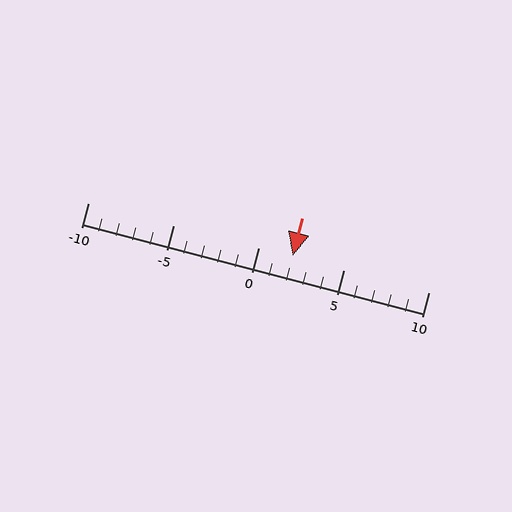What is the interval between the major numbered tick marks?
The major tick marks are spaced 5 units apart.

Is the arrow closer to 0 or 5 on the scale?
The arrow is closer to 0.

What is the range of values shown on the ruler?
The ruler shows values from -10 to 10.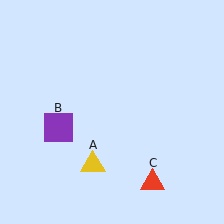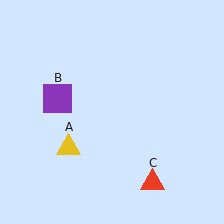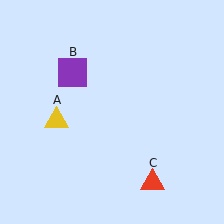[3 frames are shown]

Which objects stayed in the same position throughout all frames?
Red triangle (object C) remained stationary.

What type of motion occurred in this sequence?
The yellow triangle (object A), purple square (object B) rotated clockwise around the center of the scene.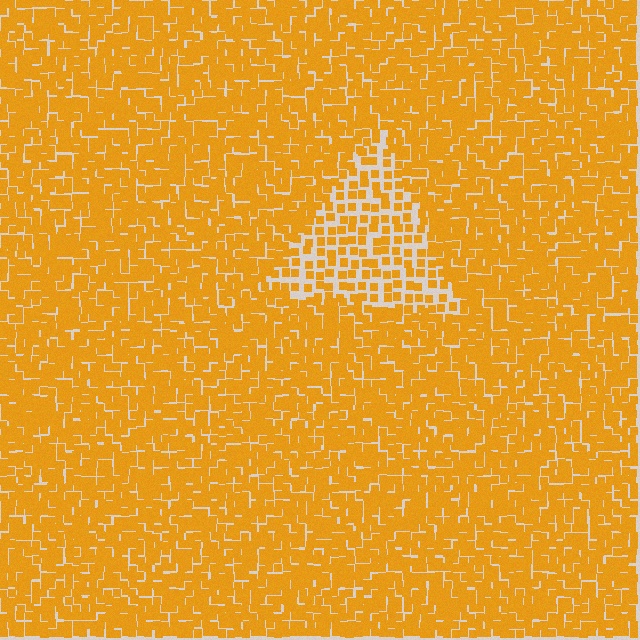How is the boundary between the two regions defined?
The boundary is defined by a change in element density (approximately 1.9x ratio). All elements are the same color, size, and shape.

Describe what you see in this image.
The image contains small orange elements arranged at two different densities. A triangle-shaped region is visible where the elements are less densely packed than the surrounding area.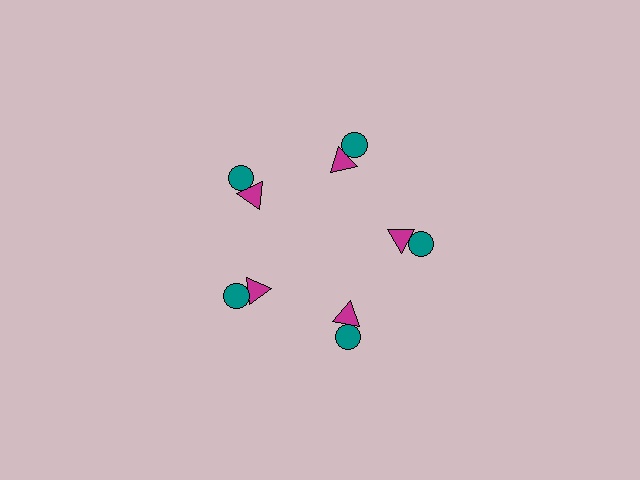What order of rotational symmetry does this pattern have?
This pattern has 5-fold rotational symmetry.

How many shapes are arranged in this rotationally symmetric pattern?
There are 10 shapes, arranged in 5 groups of 2.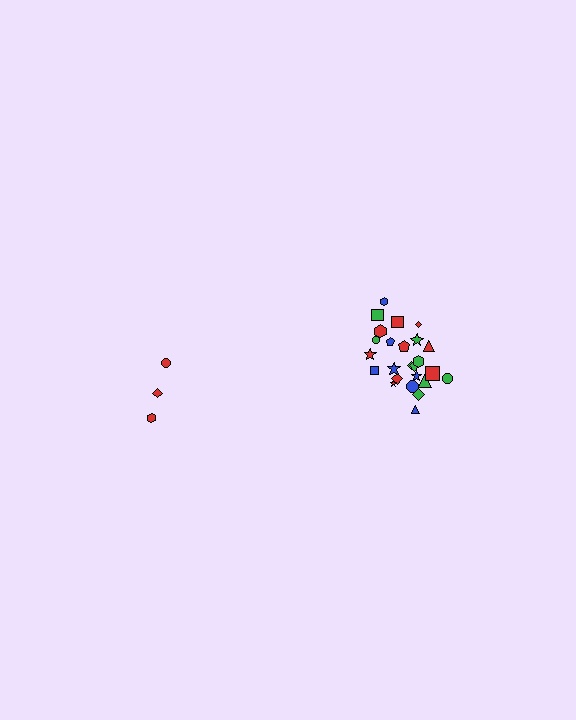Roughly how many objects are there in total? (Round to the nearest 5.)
Roughly 30 objects in total.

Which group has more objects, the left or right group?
The right group.